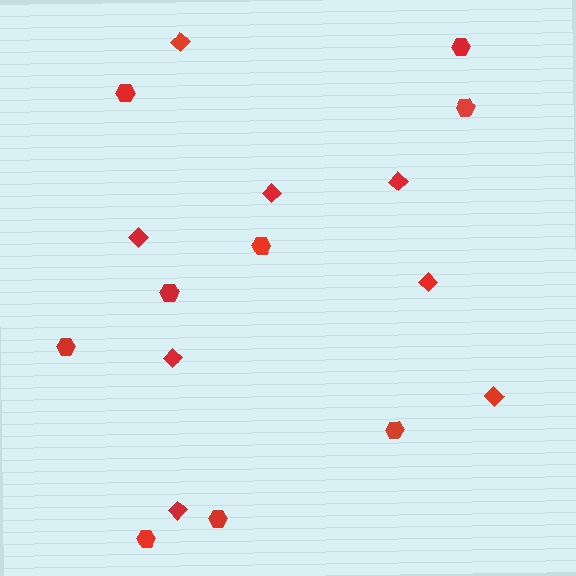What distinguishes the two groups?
There are 2 groups: one group of hexagons (9) and one group of diamonds (8).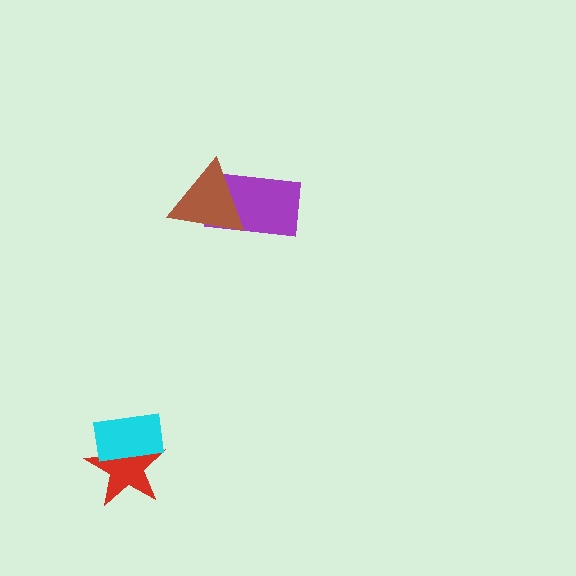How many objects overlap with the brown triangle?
1 object overlaps with the brown triangle.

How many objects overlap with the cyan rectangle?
1 object overlaps with the cyan rectangle.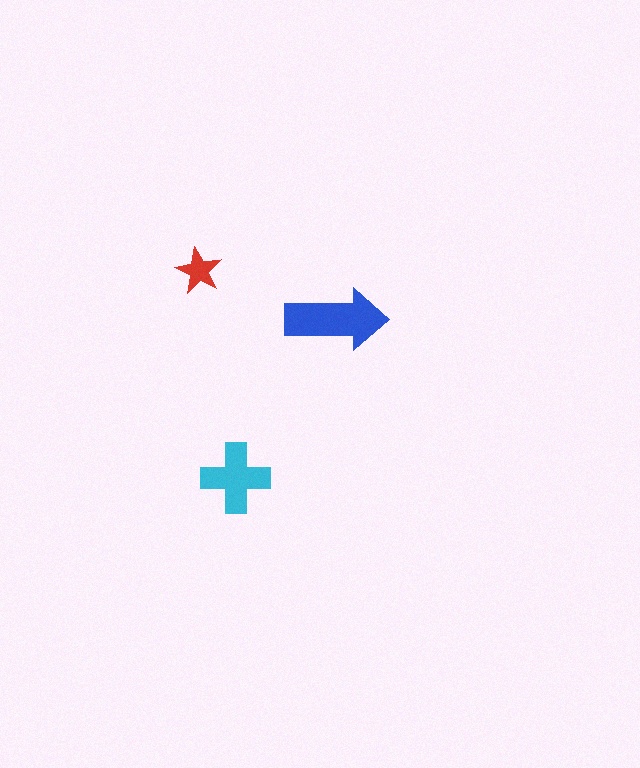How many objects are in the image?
There are 3 objects in the image.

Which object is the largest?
The blue arrow.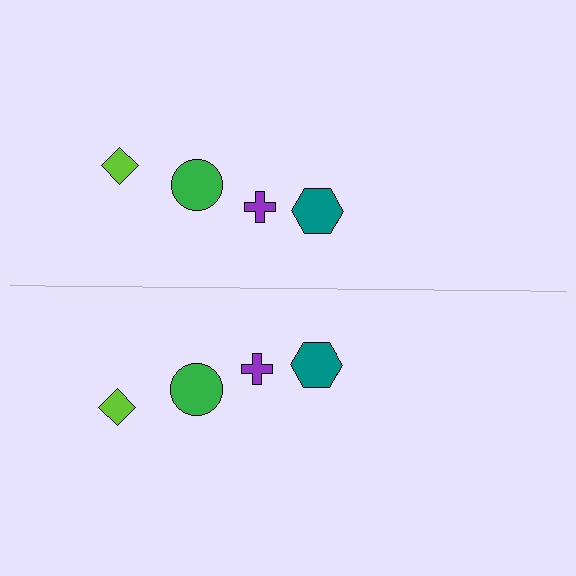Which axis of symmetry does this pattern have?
The pattern has a horizontal axis of symmetry running through the center of the image.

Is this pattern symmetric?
Yes, this pattern has bilateral (reflection) symmetry.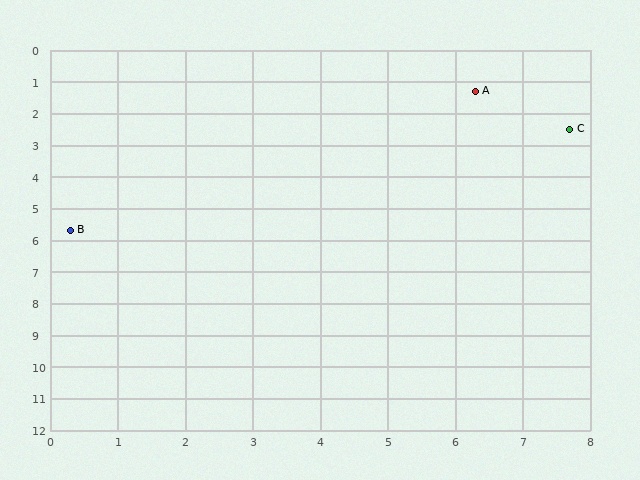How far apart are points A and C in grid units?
Points A and C are about 1.8 grid units apart.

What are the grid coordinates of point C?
Point C is at approximately (7.7, 2.5).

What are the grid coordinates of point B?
Point B is at approximately (0.3, 5.7).